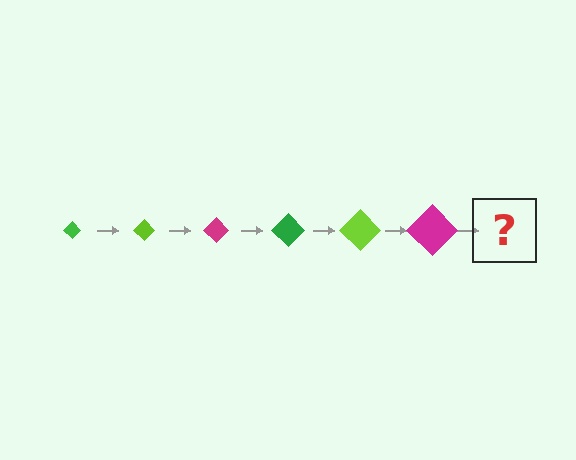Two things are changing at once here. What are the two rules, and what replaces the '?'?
The two rules are that the diamond grows larger each step and the color cycles through green, lime, and magenta. The '?' should be a green diamond, larger than the previous one.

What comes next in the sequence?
The next element should be a green diamond, larger than the previous one.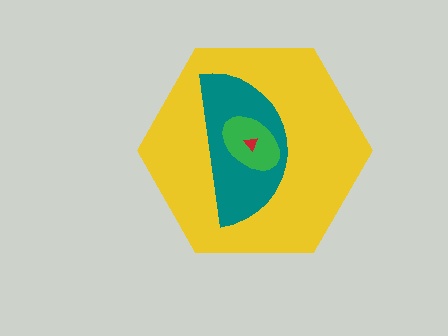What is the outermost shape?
The yellow hexagon.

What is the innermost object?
The red triangle.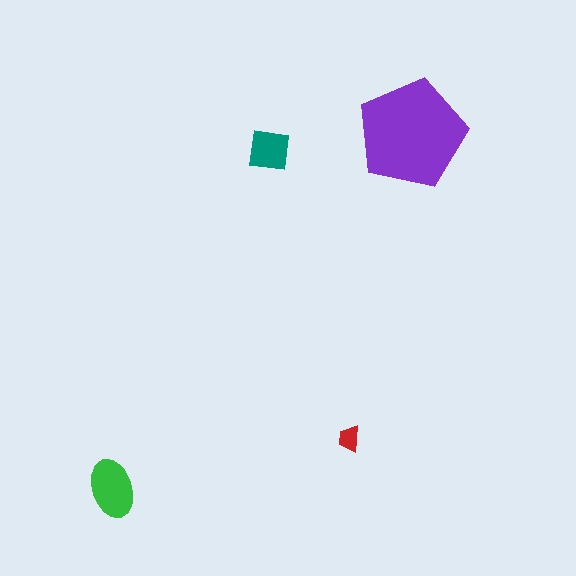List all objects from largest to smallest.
The purple pentagon, the green ellipse, the teal square, the red trapezoid.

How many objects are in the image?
There are 4 objects in the image.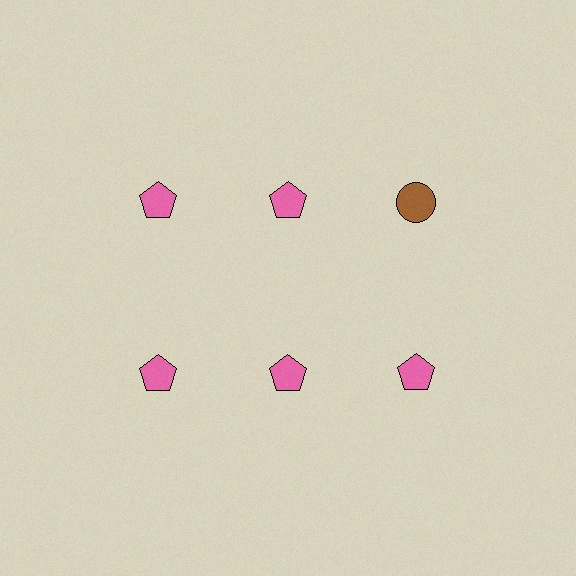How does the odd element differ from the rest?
It differs in both color (brown instead of pink) and shape (circle instead of pentagon).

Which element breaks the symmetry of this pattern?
The brown circle in the top row, center column breaks the symmetry. All other shapes are pink pentagons.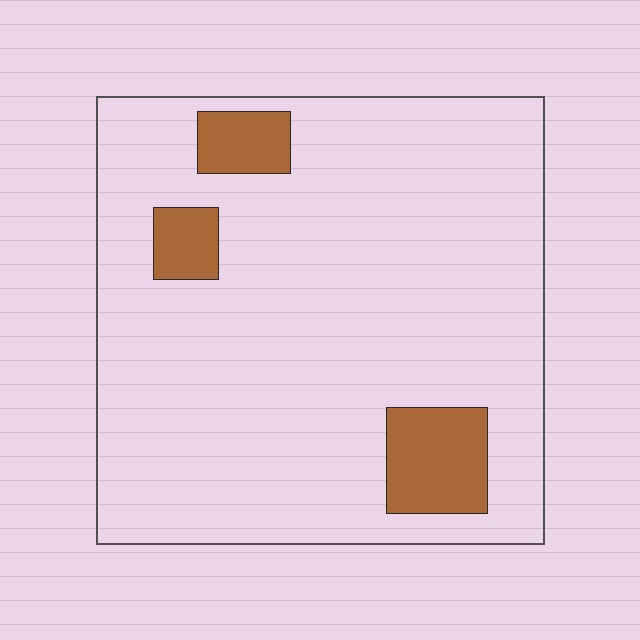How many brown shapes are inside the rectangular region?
3.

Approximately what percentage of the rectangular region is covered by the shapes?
Approximately 10%.